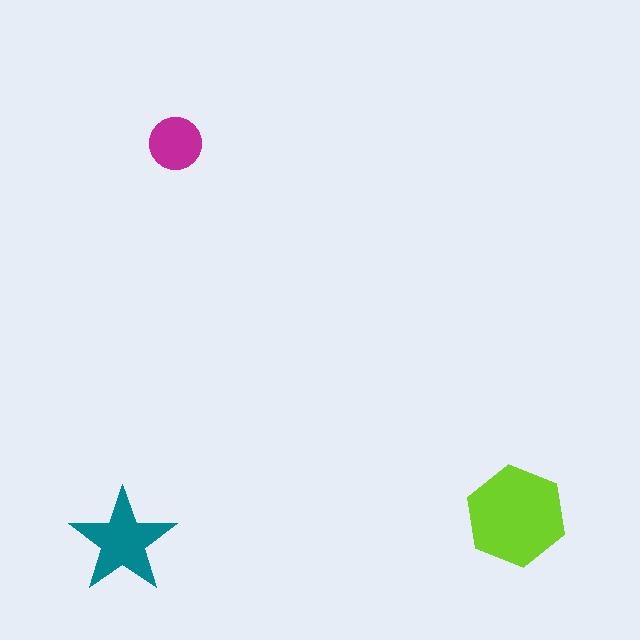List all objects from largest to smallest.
The lime hexagon, the teal star, the magenta circle.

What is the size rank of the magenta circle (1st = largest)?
3rd.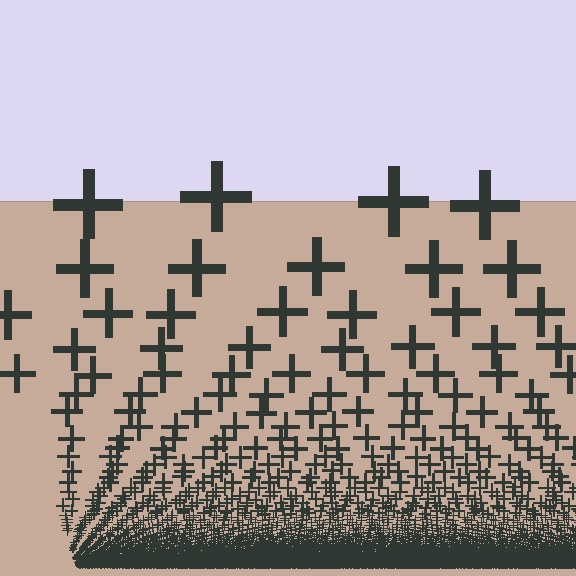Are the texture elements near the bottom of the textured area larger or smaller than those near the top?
Smaller. The gradient is inverted — elements near the bottom are smaller and denser.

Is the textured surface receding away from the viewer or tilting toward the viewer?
The surface appears to tilt toward the viewer. Texture elements get larger and sparser toward the top.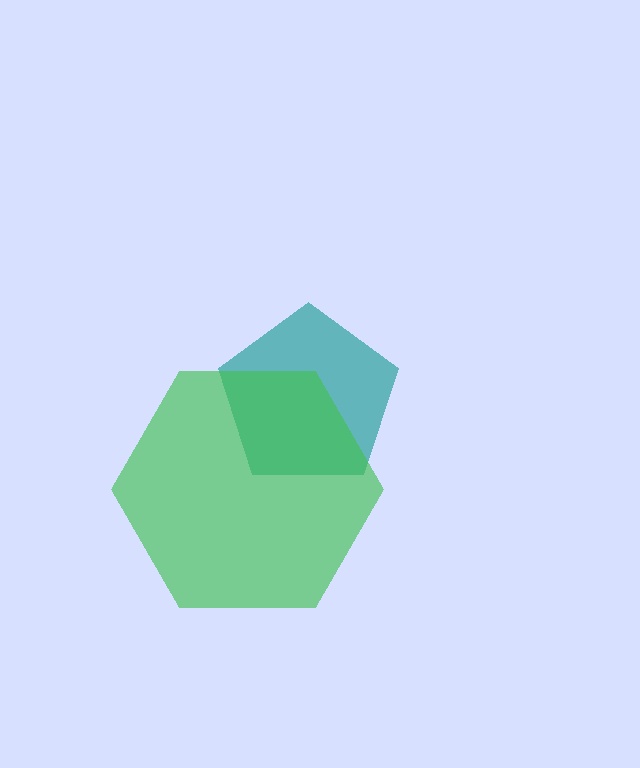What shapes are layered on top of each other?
The layered shapes are: a teal pentagon, a green hexagon.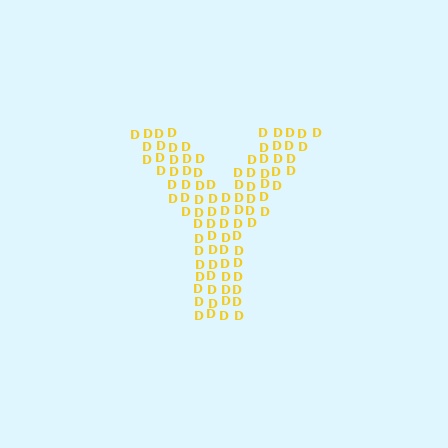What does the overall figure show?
The overall figure shows the letter Y.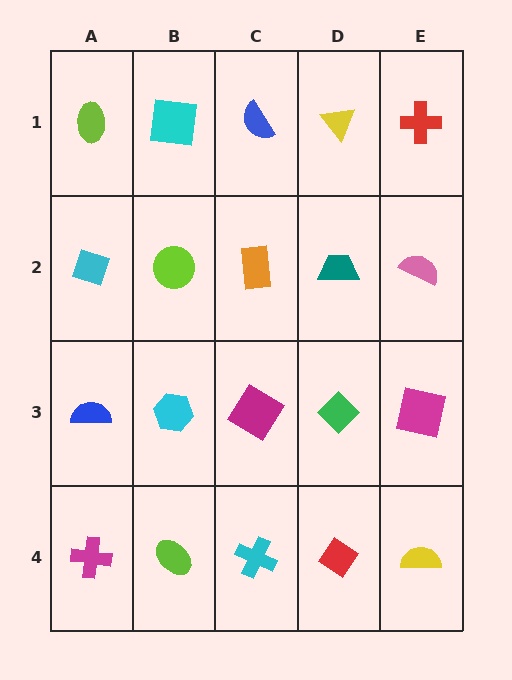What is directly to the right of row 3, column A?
A cyan hexagon.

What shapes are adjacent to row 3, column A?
A cyan diamond (row 2, column A), a magenta cross (row 4, column A), a cyan hexagon (row 3, column B).